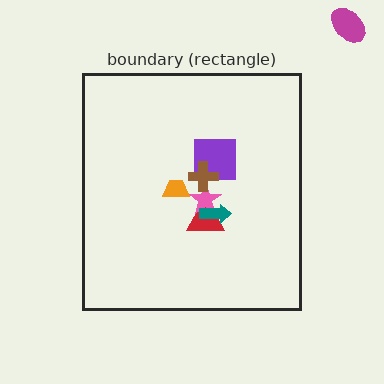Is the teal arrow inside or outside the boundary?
Inside.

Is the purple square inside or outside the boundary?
Inside.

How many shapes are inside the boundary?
6 inside, 1 outside.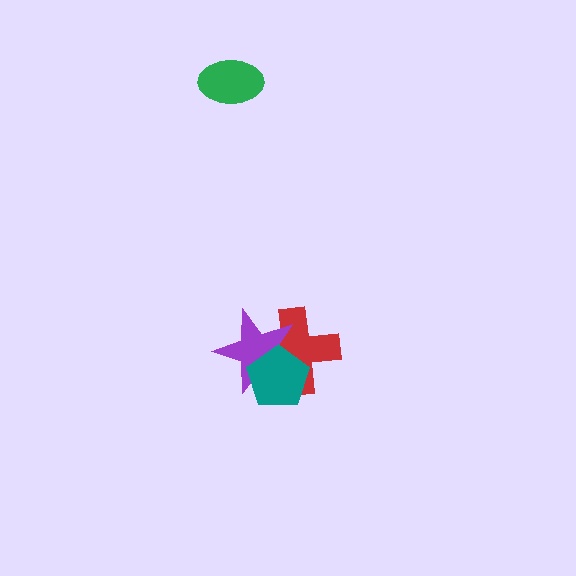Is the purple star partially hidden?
Yes, it is partially covered by another shape.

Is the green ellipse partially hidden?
No, no other shape covers it.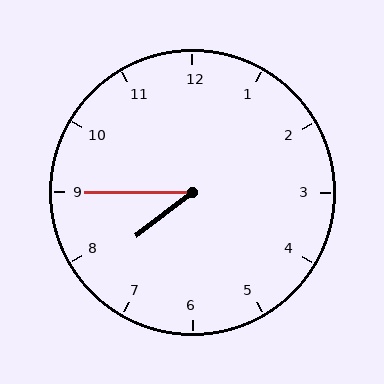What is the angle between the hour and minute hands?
Approximately 38 degrees.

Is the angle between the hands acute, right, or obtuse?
It is acute.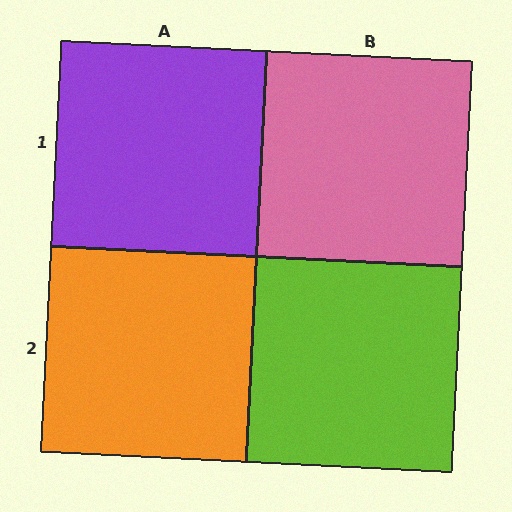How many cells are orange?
1 cell is orange.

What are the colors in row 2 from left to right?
Orange, lime.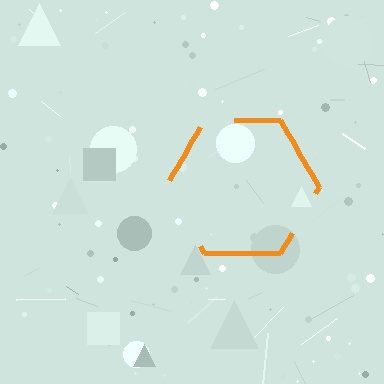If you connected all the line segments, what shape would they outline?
They would outline a hexagon.